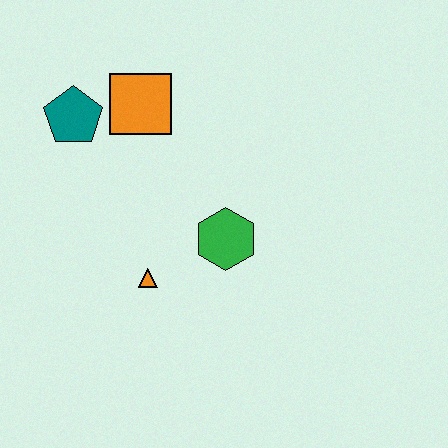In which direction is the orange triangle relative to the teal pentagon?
The orange triangle is below the teal pentagon.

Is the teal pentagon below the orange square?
Yes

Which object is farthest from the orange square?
The orange triangle is farthest from the orange square.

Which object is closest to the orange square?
The teal pentagon is closest to the orange square.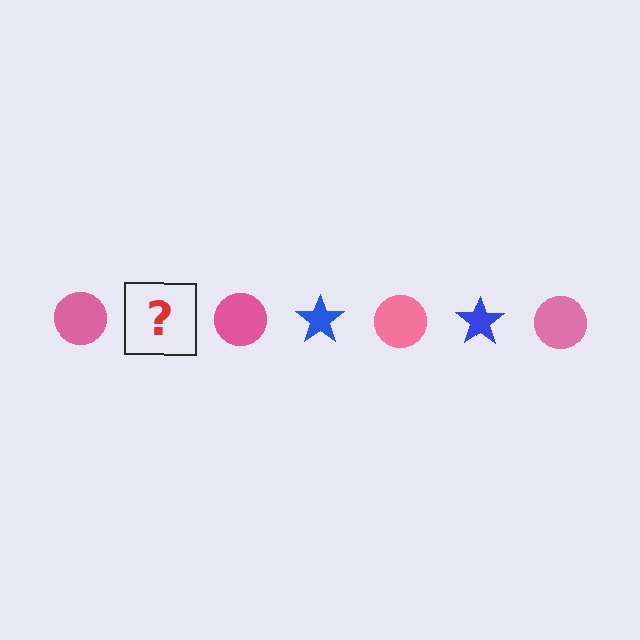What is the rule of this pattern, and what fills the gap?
The rule is that the pattern alternates between pink circle and blue star. The gap should be filled with a blue star.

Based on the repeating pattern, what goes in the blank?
The blank should be a blue star.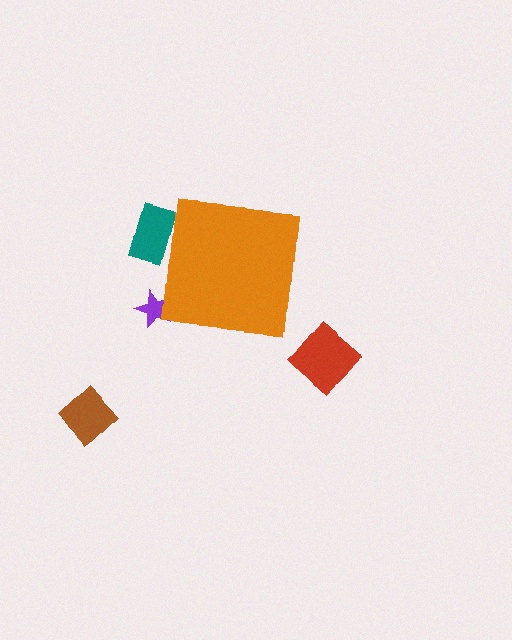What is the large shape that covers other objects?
An orange square.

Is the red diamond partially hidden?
No, the red diamond is fully visible.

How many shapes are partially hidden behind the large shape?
2 shapes are partially hidden.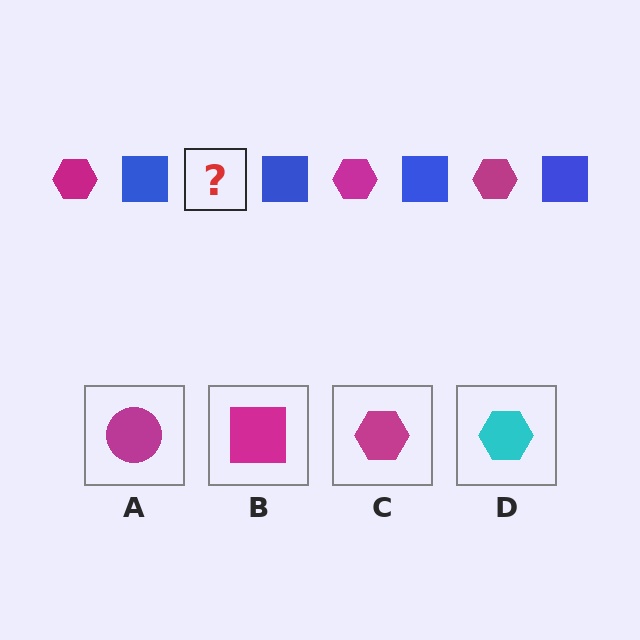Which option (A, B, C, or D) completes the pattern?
C.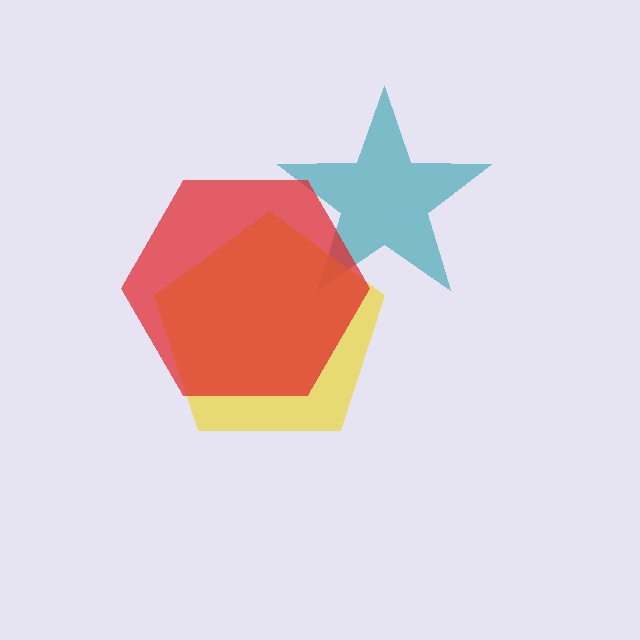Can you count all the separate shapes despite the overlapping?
Yes, there are 3 separate shapes.